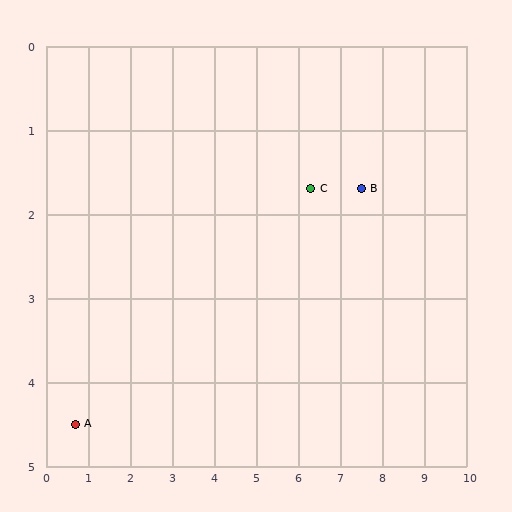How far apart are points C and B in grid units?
Points C and B are about 1.2 grid units apart.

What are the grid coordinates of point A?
Point A is at approximately (0.7, 4.5).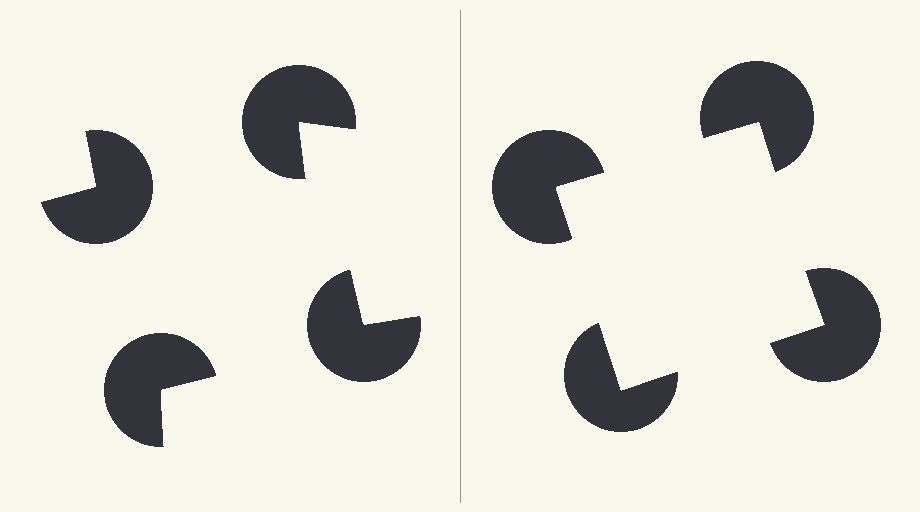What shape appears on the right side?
An illusory square.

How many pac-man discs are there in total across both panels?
8 — 4 on each side.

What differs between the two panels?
The pac-man discs are positioned identically on both sides; only the wedge orientations differ. On the right they align to a square; on the left they are misaligned.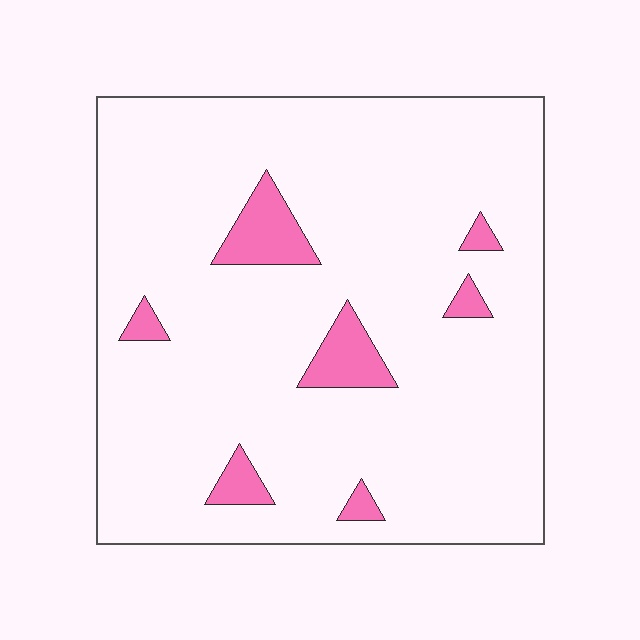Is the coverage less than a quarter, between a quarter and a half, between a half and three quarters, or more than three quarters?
Less than a quarter.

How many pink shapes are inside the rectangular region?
7.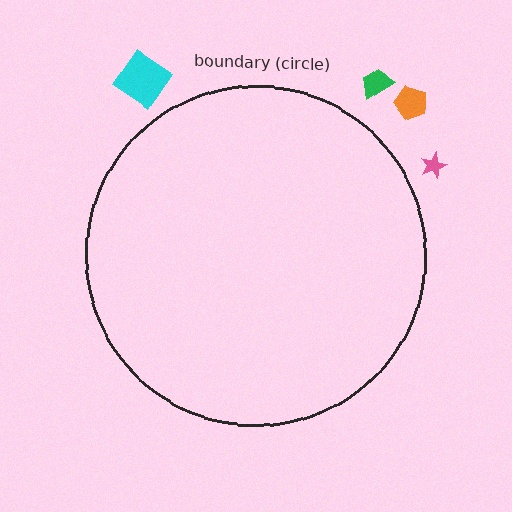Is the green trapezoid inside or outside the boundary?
Outside.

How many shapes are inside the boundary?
0 inside, 4 outside.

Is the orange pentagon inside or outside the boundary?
Outside.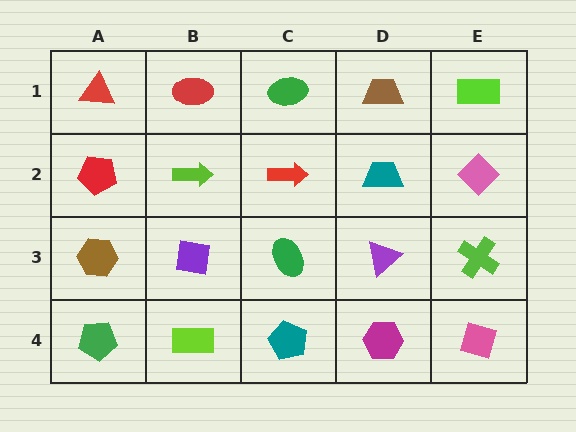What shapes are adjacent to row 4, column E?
A lime cross (row 3, column E), a magenta hexagon (row 4, column D).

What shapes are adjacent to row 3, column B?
A lime arrow (row 2, column B), a lime rectangle (row 4, column B), a brown hexagon (row 3, column A), a green ellipse (row 3, column C).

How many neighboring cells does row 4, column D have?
3.